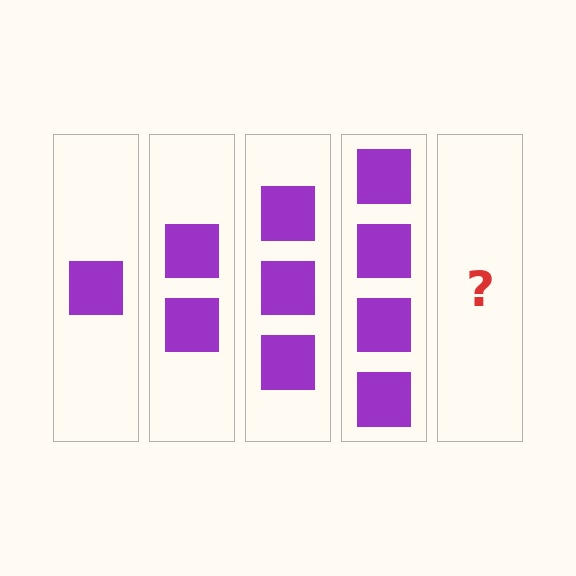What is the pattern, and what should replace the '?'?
The pattern is that each step adds one more square. The '?' should be 5 squares.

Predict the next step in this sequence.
The next step is 5 squares.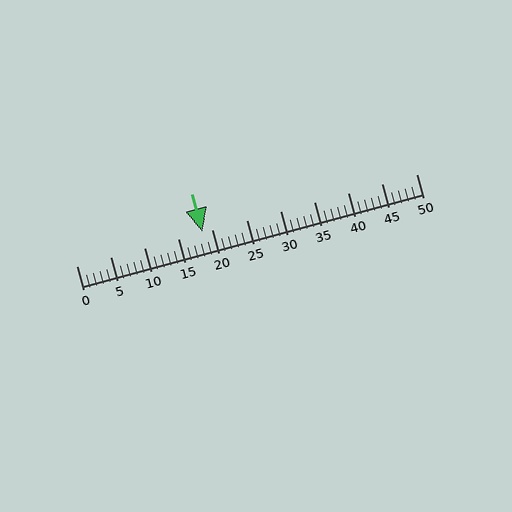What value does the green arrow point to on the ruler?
The green arrow points to approximately 18.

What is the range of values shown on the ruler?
The ruler shows values from 0 to 50.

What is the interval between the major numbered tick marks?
The major tick marks are spaced 5 units apart.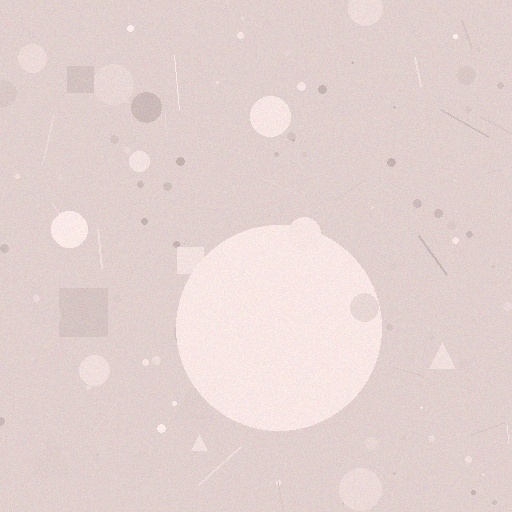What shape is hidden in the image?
A circle is hidden in the image.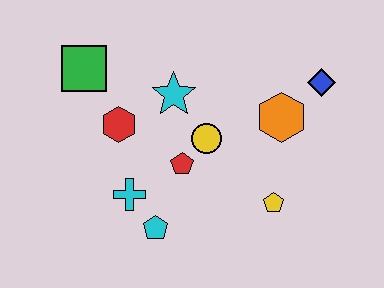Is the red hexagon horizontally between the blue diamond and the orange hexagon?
No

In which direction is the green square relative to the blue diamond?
The green square is to the left of the blue diamond.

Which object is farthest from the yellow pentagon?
The green square is farthest from the yellow pentagon.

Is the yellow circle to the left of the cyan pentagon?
No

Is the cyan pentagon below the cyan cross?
Yes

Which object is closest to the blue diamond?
The orange hexagon is closest to the blue diamond.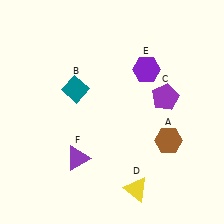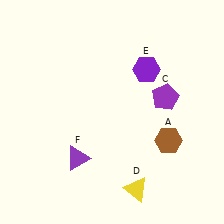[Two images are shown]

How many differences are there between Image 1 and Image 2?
There is 1 difference between the two images.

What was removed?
The teal diamond (B) was removed in Image 2.